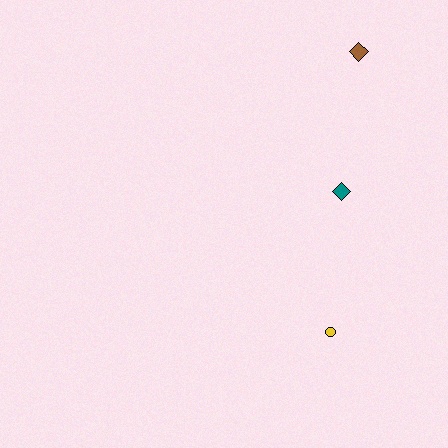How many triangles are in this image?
There are no triangles.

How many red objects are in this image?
There are no red objects.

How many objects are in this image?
There are 3 objects.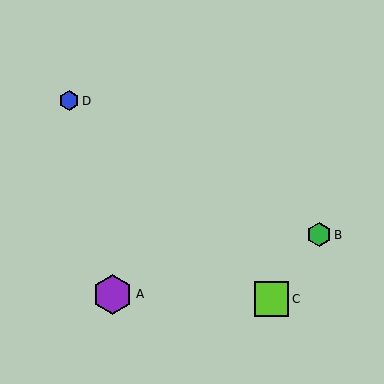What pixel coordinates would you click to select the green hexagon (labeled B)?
Click at (319, 235) to select the green hexagon B.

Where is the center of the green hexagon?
The center of the green hexagon is at (319, 235).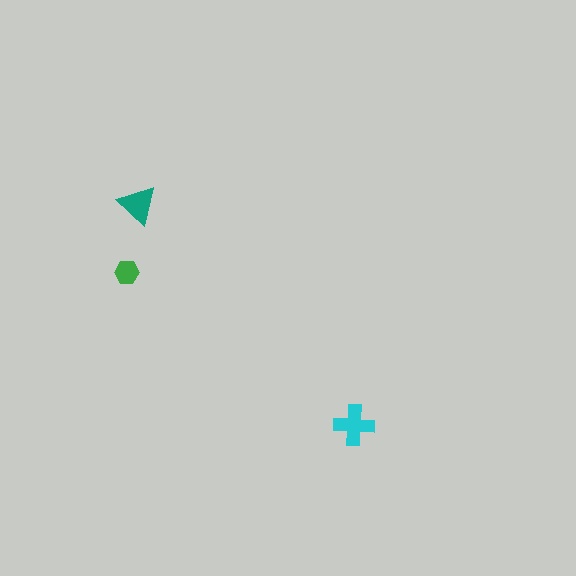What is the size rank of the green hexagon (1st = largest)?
3rd.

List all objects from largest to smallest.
The cyan cross, the teal triangle, the green hexagon.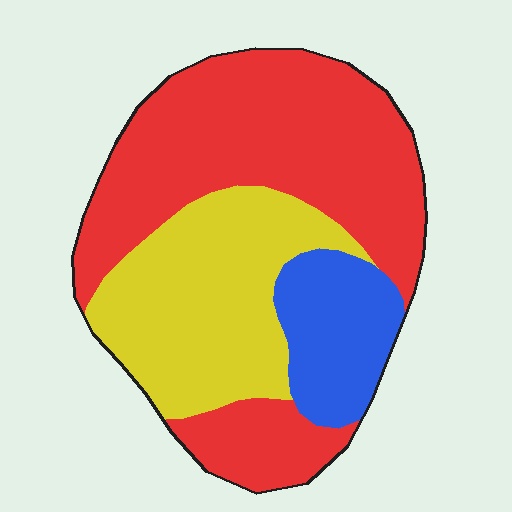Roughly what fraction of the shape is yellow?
Yellow covers around 30% of the shape.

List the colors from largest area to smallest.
From largest to smallest: red, yellow, blue.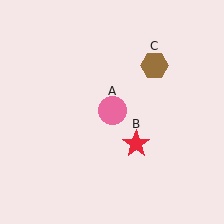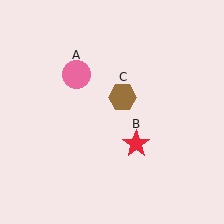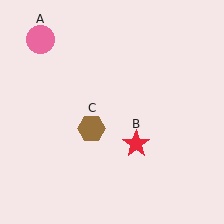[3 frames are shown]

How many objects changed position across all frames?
2 objects changed position: pink circle (object A), brown hexagon (object C).